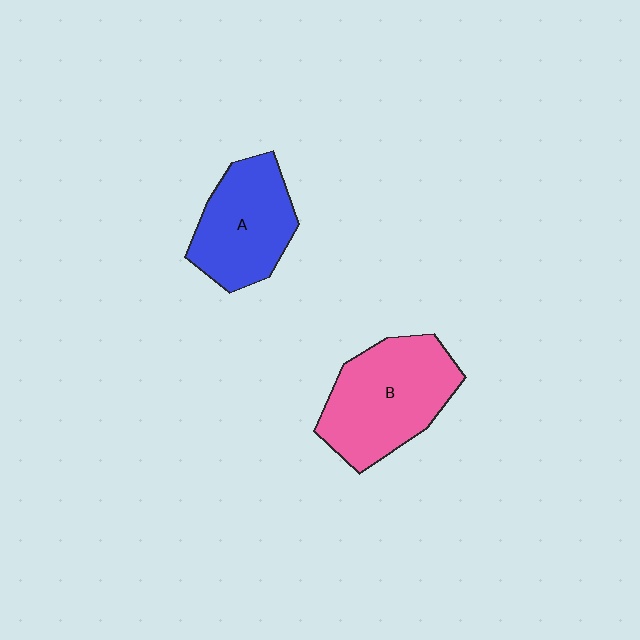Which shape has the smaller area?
Shape A (blue).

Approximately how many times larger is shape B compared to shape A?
Approximately 1.2 times.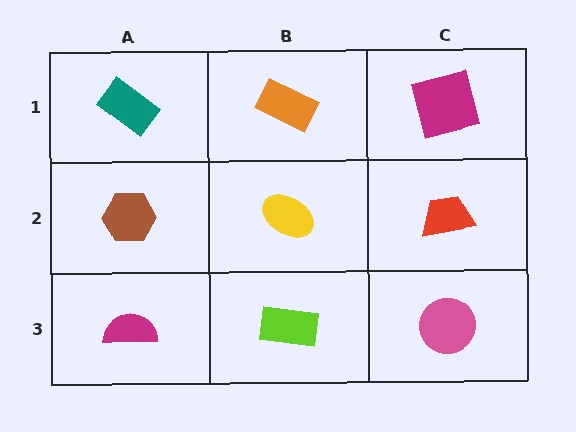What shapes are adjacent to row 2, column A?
A teal rectangle (row 1, column A), a magenta semicircle (row 3, column A), a yellow ellipse (row 2, column B).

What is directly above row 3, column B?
A yellow ellipse.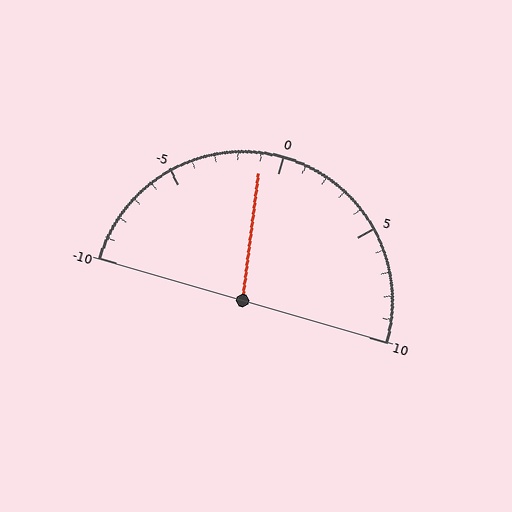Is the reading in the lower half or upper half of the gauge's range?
The reading is in the lower half of the range (-10 to 10).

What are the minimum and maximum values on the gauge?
The gauge ranges from -10 to 10.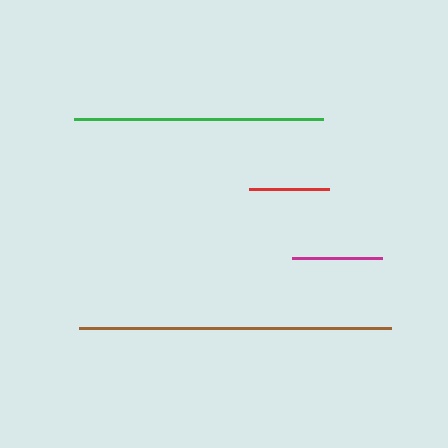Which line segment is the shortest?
The red line is the shortest at approximately 80 pixels.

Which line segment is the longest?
The brown line is the longest at approximately 312 pixels.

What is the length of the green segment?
The green segment is approximately 249 pixels long.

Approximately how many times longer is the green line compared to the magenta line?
The green line is approximately 2.8 times the length of the magenta line.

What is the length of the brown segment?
The brown segment is approximately 312 pixels long.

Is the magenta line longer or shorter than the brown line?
The brown line is longer than the magenta line.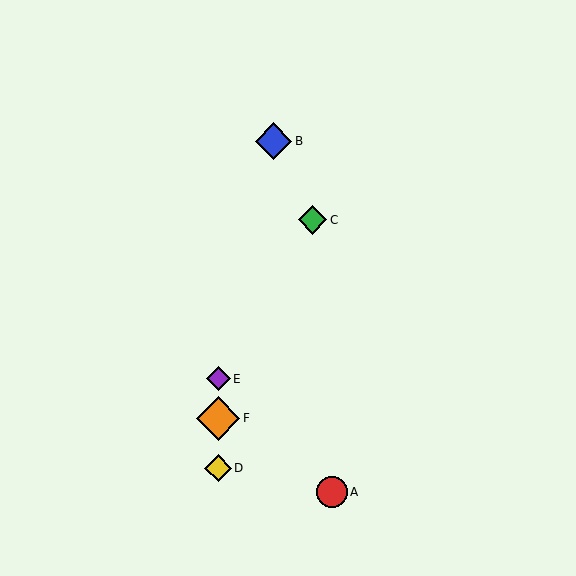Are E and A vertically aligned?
No, E is at x≈218 and A is at x≈332.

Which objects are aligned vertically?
Objects D, E, F are aligned vertically.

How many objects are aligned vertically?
3 objects (D, E, F) are aligned vertically.